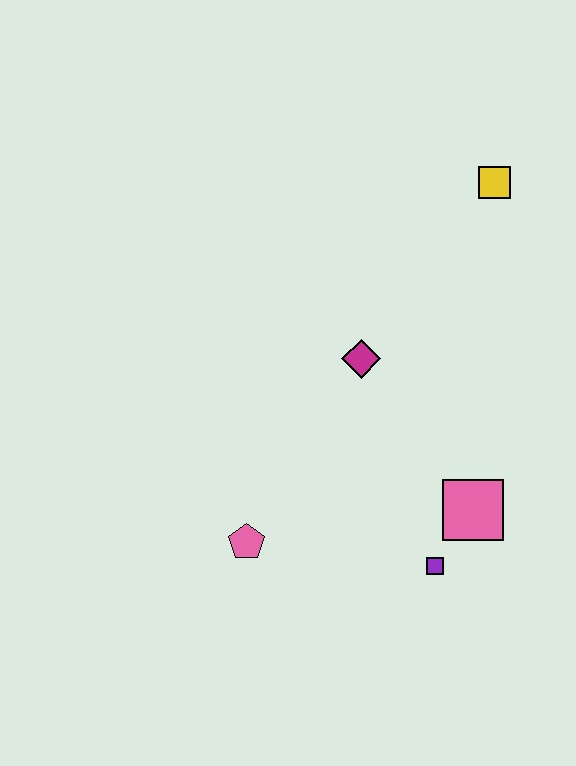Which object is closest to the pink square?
The purple square is closest to the pink square.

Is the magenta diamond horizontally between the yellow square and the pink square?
No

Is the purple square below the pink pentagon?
Yes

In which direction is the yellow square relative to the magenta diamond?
The yellow square is above the magenta diamond.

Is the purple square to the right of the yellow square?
No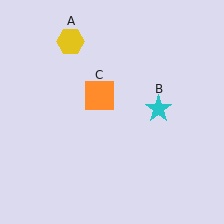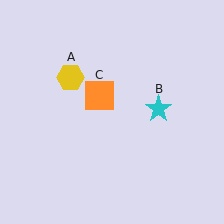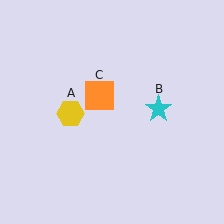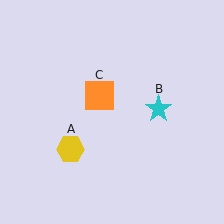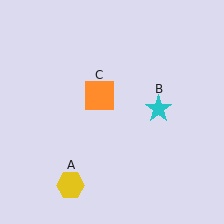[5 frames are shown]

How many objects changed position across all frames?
1 object changed position: yellow hexagon (object A).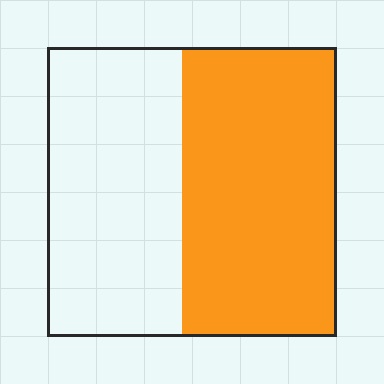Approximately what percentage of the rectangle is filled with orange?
Approximately 55%.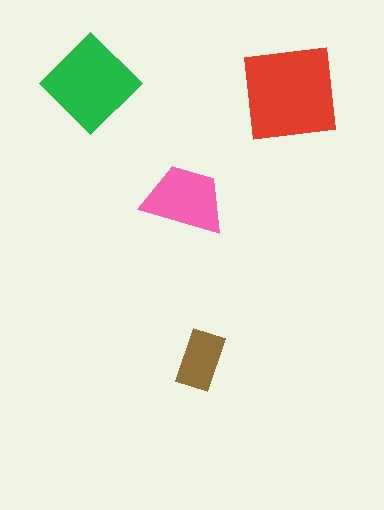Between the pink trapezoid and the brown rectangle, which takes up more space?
The pink trapezoid.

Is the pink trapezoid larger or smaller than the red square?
Smaller.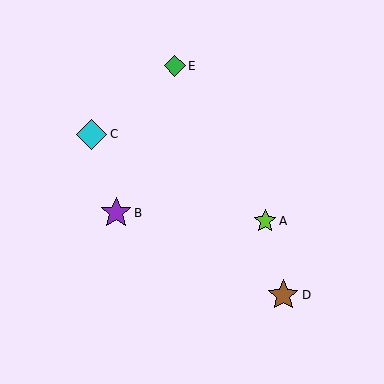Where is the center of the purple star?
The center of the purple star is at (116, 213).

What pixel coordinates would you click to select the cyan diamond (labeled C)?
Click at (92, 134) to select the cyan diamond C.